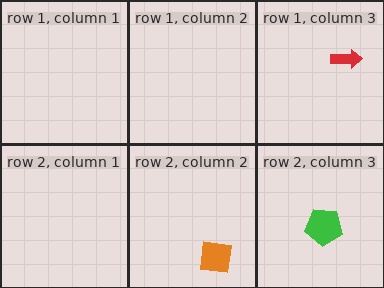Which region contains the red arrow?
The row 1, column 3 region.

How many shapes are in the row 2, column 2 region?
1.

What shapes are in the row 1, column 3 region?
The red arrow.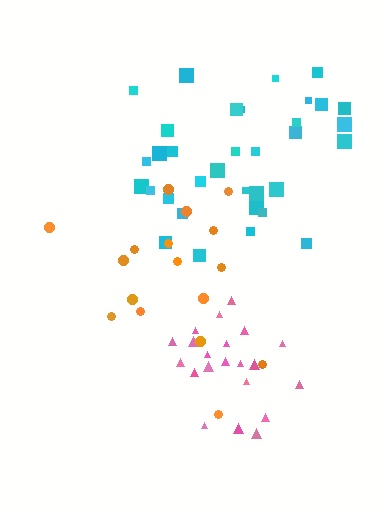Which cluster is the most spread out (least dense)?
Orange.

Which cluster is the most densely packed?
Pink.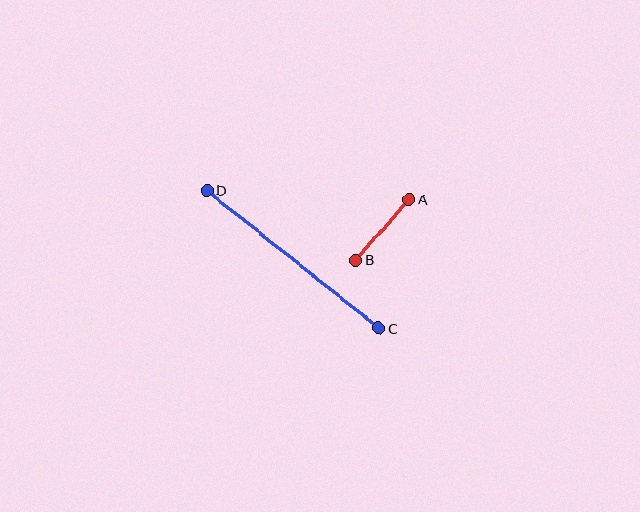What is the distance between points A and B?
The distance is approximately 81 pixels.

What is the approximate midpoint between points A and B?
The midpoint is at approximately (382, 230) pixels.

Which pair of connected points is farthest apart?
Points C and D are farthest apart.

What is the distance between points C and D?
The distance is approximately 220 pixels.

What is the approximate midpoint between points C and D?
The midpoint is at approximately (293, 259) pixels.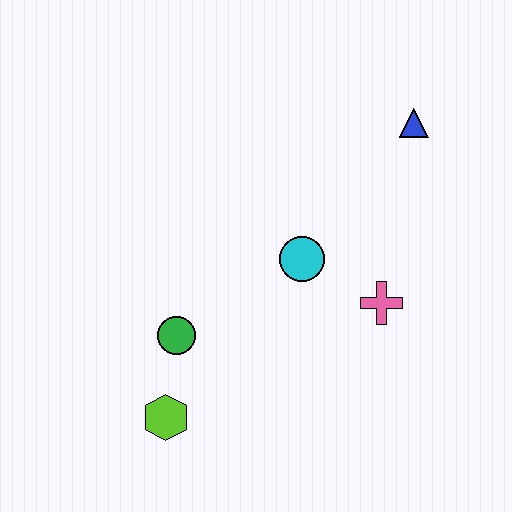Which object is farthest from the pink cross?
The lime hexagon is farthest from the pink cross.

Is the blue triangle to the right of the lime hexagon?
Yes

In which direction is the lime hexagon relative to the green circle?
The lime hexagon is below the green circle.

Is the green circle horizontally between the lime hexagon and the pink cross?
Yes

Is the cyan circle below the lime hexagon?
No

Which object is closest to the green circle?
The lime hexagon is closest to the green circle.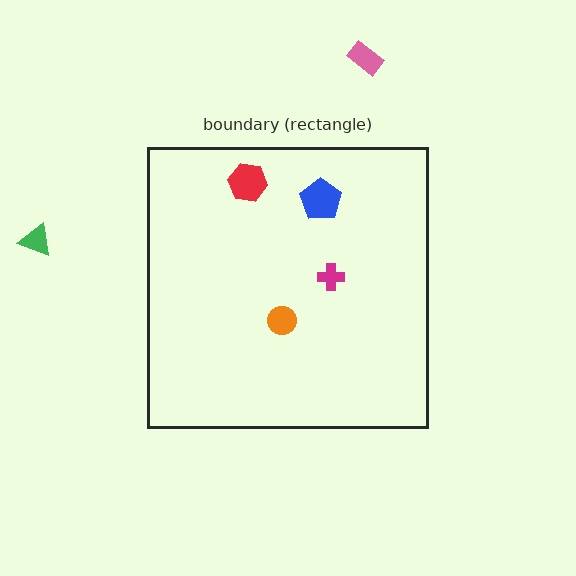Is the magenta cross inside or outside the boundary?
Inside.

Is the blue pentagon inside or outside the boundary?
Inside.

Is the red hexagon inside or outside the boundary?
Inside.